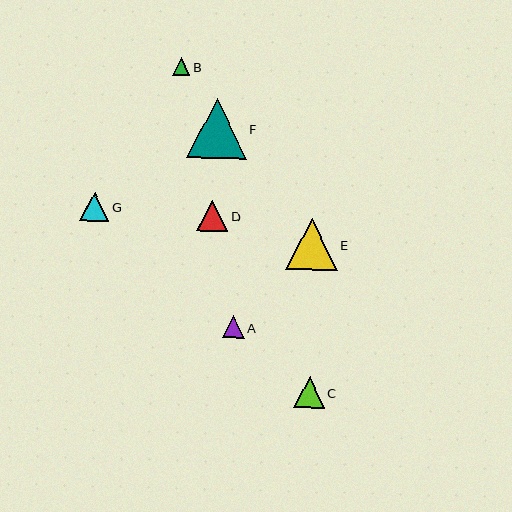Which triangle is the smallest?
Triangle B is the smallest with a size of approximately 17 pixels.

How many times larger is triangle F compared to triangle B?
Triangle F is approximately 3.4 times the size of triangle B.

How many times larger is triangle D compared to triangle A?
Triangle D is approximately 1.4 times the size of triangle A.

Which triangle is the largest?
Triangle F is the largest with a size of approximately 59 pixels.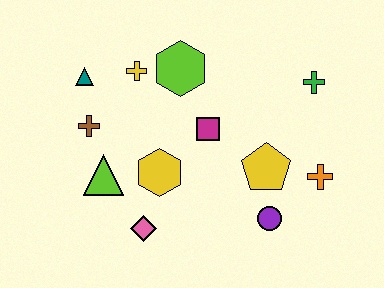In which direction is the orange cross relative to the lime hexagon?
The orange cross is to the right of the lime hexagon.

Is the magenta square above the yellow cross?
No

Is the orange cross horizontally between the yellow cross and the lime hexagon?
No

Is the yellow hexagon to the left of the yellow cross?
No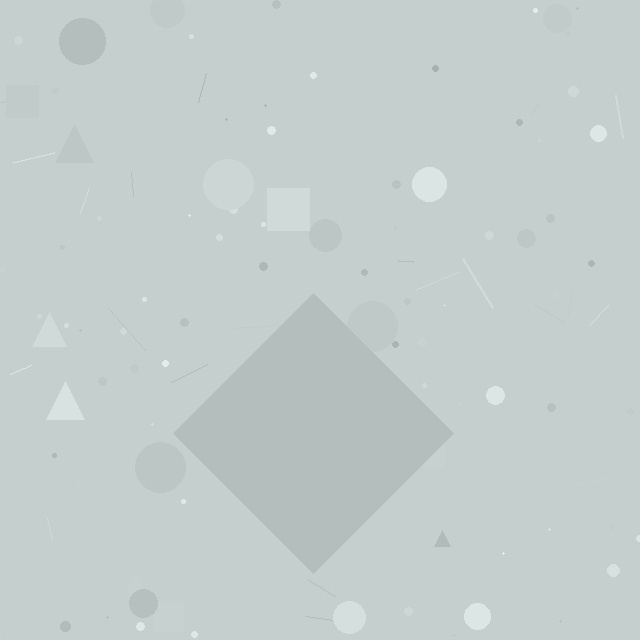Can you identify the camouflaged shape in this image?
The camouflaged shape is a diamond.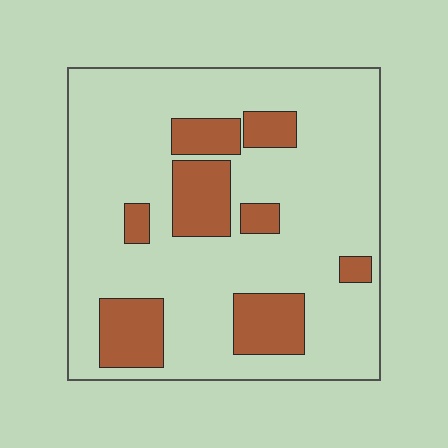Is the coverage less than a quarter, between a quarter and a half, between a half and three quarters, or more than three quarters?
Less than a quarter.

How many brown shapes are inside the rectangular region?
8.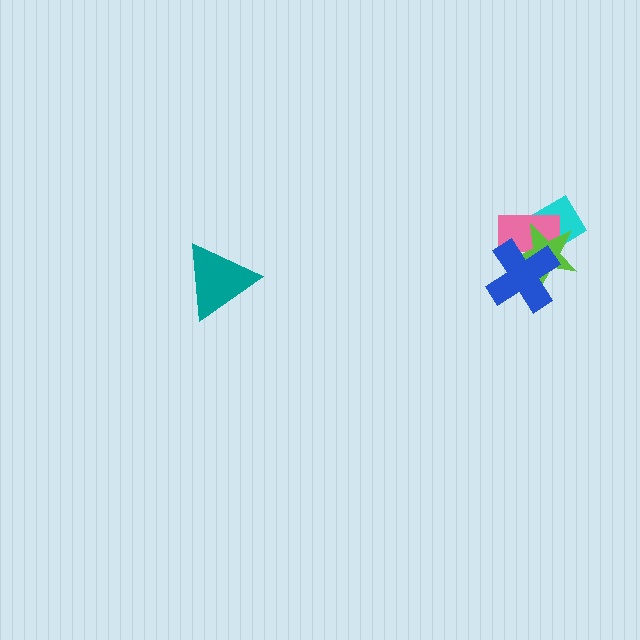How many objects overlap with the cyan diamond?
2 objects overlap with the cyan diamond.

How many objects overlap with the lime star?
3 objects overlap with the lime star.